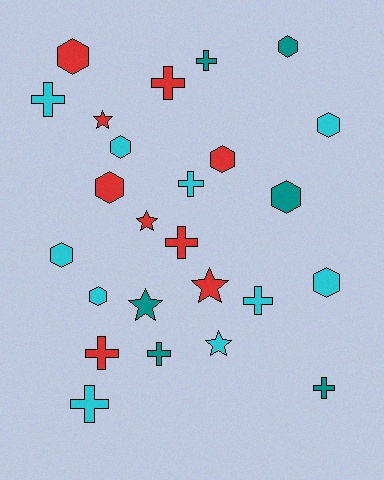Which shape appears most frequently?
Hexagon, with 10 objects.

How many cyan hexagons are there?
There are 5 cyan hexagons.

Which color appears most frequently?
Cyan, with 10 objects.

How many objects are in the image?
There are 25 objects.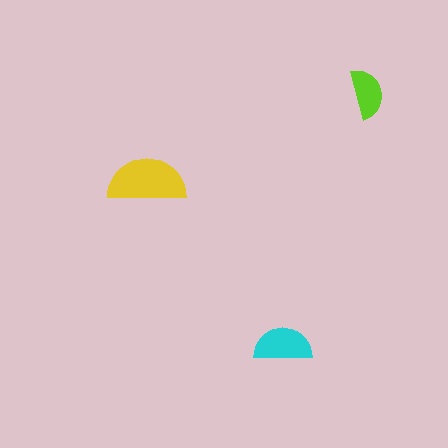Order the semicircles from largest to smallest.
the yellow one, the cyan one, the lime one.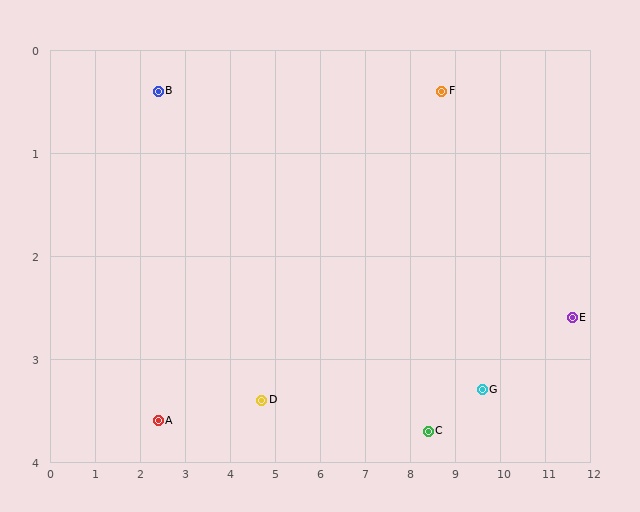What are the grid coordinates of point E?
Point E is at approximately (11.6, 2.6).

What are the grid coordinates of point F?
Point F is at approximately (8.7, 0.4).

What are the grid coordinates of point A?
Point A is at approximately (2.4, 3.6).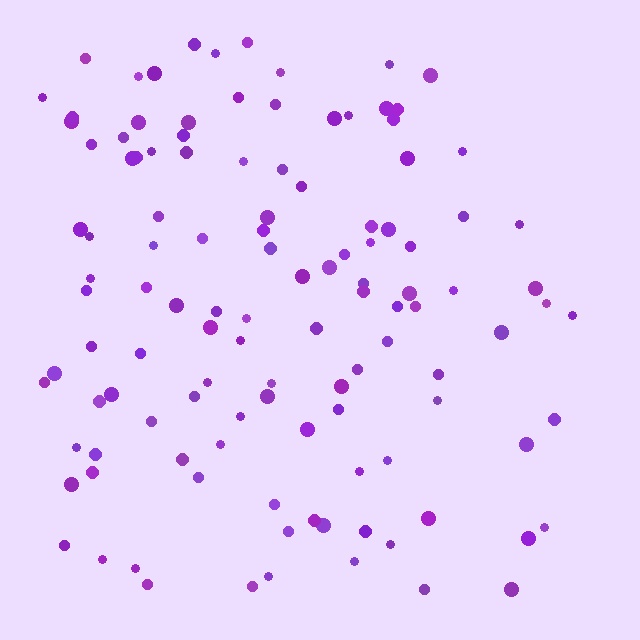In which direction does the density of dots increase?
From right to left, with the left side densest.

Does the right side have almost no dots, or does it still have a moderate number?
Still a moderate number, just noticeably fewer than the left.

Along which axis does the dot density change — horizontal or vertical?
Horizontal.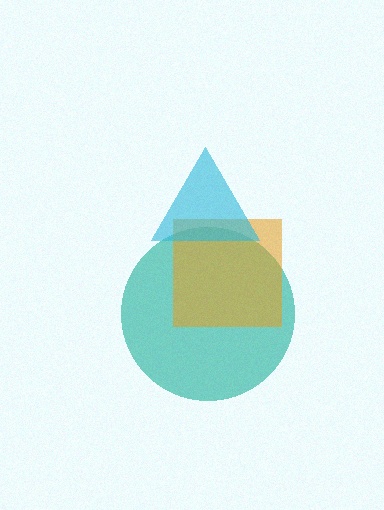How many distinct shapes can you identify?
There are 3 distinct shapes: a teal circle, an orange square, a cyan triangle.